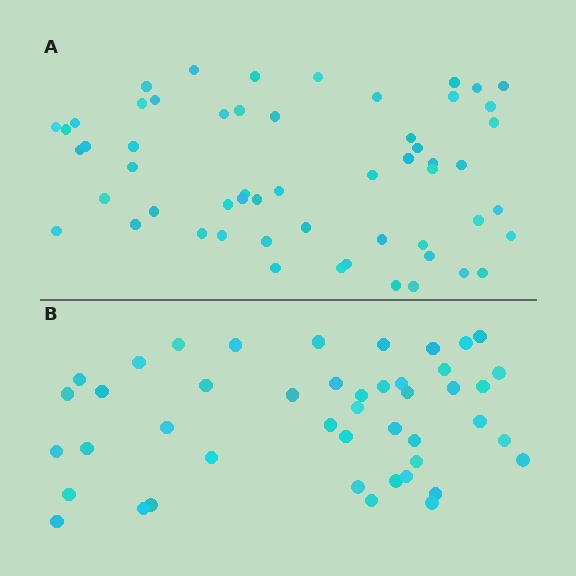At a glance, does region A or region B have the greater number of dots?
Region A (the top region) has more dots.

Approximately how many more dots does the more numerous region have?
Region A has roughly 12 or so more dots than region B.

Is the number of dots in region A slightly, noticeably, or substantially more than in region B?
Region A has only slightly more — the two regions are fairly close. The ratio is roughly 1.2 to 1.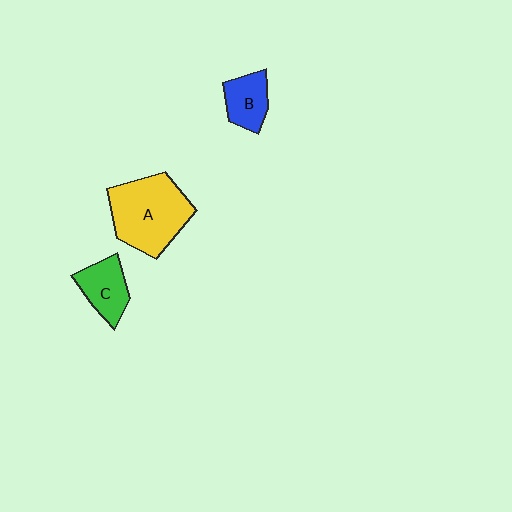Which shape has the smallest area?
Shape B (blue).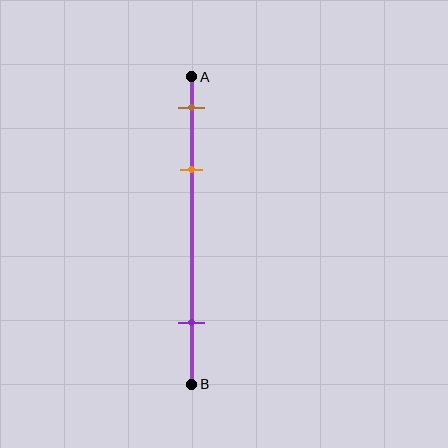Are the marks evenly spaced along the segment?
No, the marks are not evenly spaced.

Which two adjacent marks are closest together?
The brown and orange marks are the closest adjacent pair.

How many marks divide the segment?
There are 3 marks dividing the segment.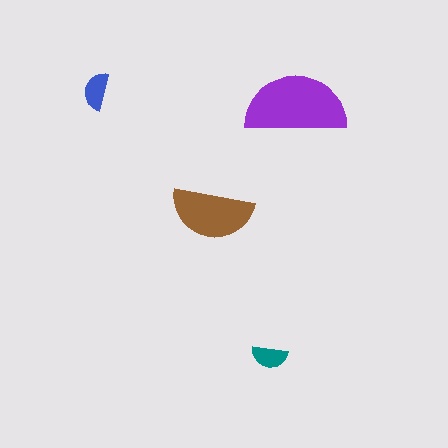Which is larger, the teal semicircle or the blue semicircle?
The blue one.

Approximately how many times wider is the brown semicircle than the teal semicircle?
About 2.5 times wider.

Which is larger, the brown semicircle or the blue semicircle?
The brown one.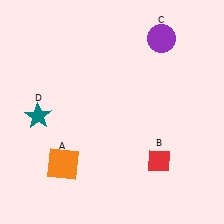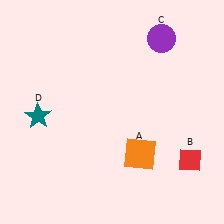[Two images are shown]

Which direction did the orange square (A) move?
The orange square (A) moved right.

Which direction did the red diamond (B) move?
The red diamond (B) moved right.